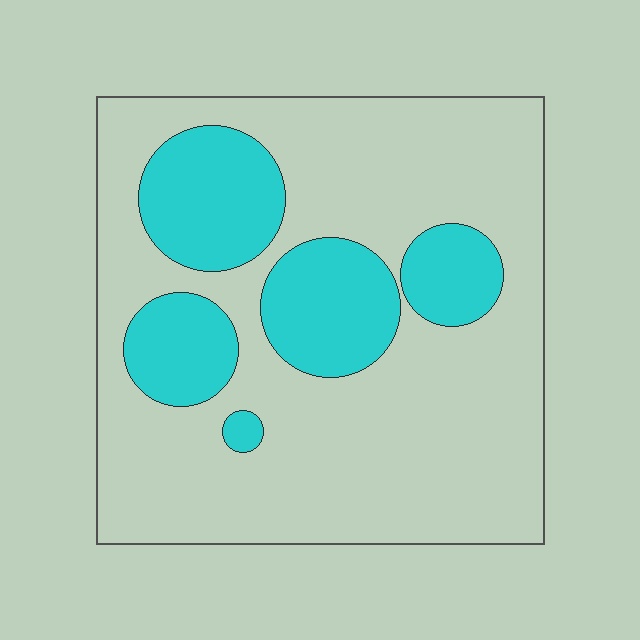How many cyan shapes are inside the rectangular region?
5.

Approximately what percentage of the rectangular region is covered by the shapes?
Approximately 25%.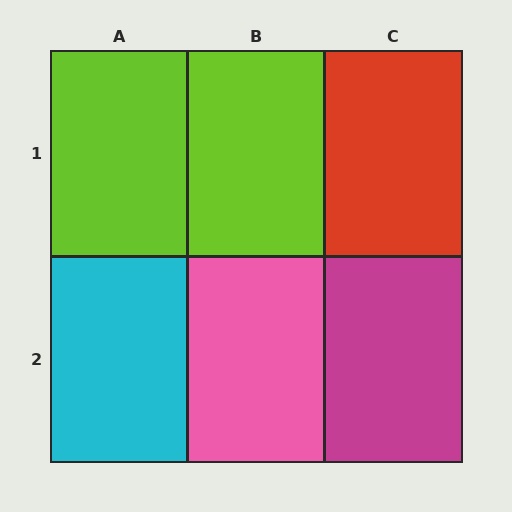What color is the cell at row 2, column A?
Cyan.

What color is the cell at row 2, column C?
Magenta.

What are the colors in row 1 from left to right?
Lime, lime, red.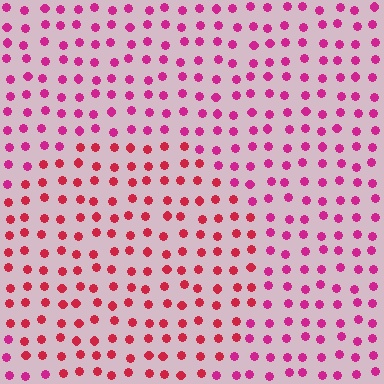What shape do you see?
I see a circle.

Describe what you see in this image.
The image is filled with small magenta elements in a uniform arrangement. A circle-shaped region is visible where the elements are tinted to a slightly different hue, forming a subtle color boundary.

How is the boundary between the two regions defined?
The boundary is defined purely by a slight shift in hue (about 27 degrees). Spacing, size, and orientation are identical on both sides.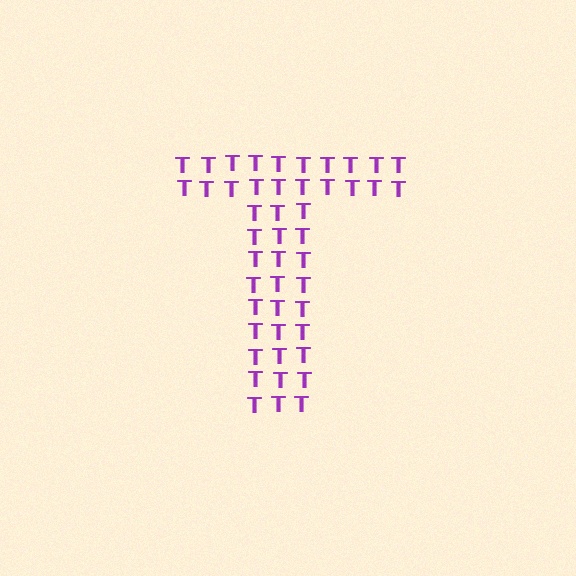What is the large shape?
The large shape is the letter T.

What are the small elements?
The small elements are letter T's.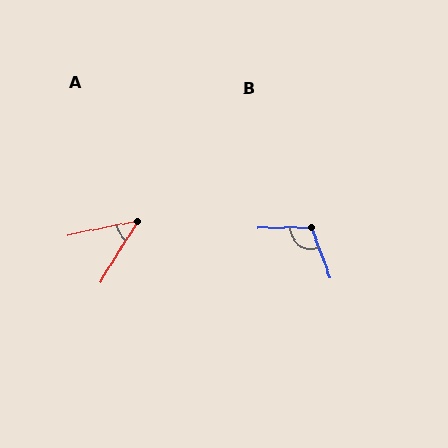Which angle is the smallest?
A, at approximately 47 degrees.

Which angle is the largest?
B, at approximately 110 degrees.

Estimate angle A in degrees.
Approximately 47 degrees.